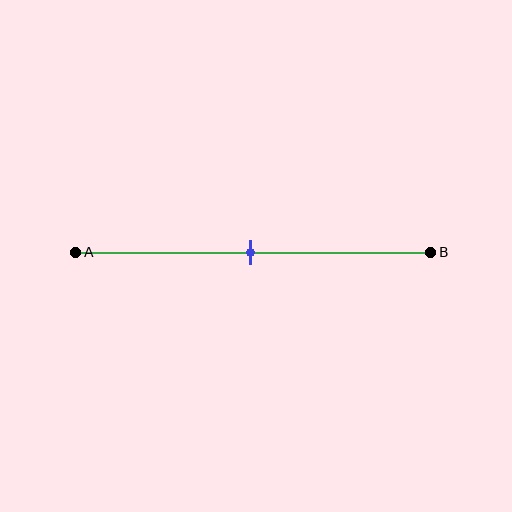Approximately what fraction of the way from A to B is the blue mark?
The blue mark is approximately 50% of the way from A to B.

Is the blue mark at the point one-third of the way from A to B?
No, the mark is at about 50% from A, not at the 33% one-third point.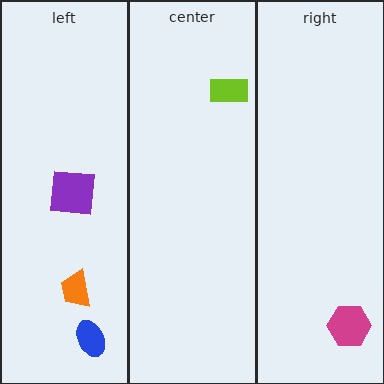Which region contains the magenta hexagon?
The right region.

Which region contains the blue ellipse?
The left region.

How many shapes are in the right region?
1.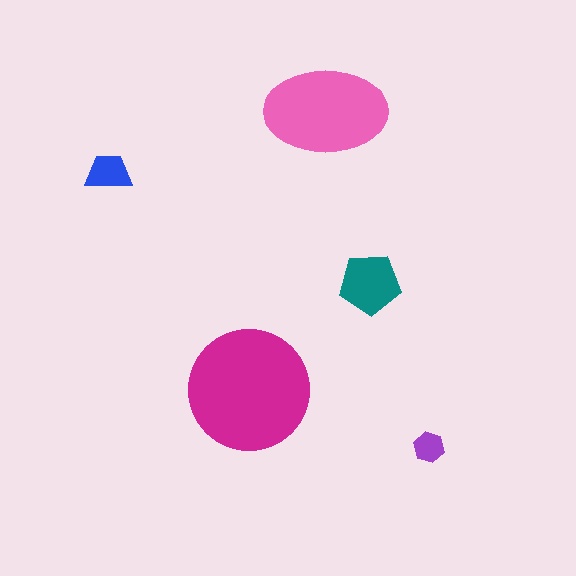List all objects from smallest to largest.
The purple hexagon, the blue trapezoid, the teal pentagon, the pink ellipse, the magenta circle.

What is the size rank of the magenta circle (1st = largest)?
1st.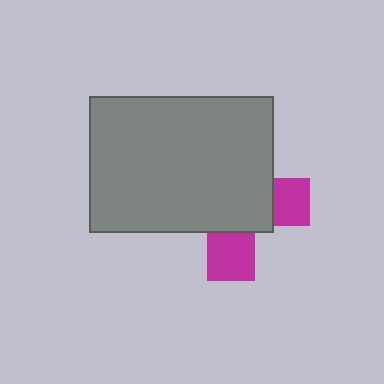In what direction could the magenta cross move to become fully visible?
The magenta cross could move toward the lower-right. That would shift it out from behind the gray rectangle entirely.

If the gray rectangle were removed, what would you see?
You would see the complete magenta cross.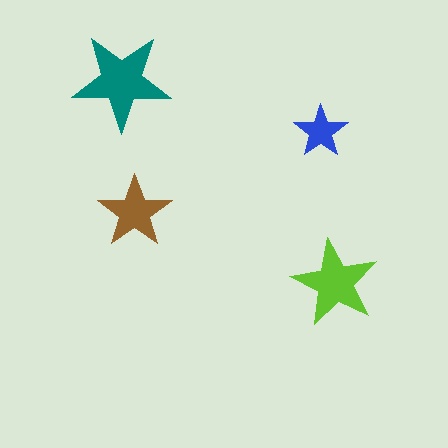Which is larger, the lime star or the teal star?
The teal one.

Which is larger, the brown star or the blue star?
The brown one.